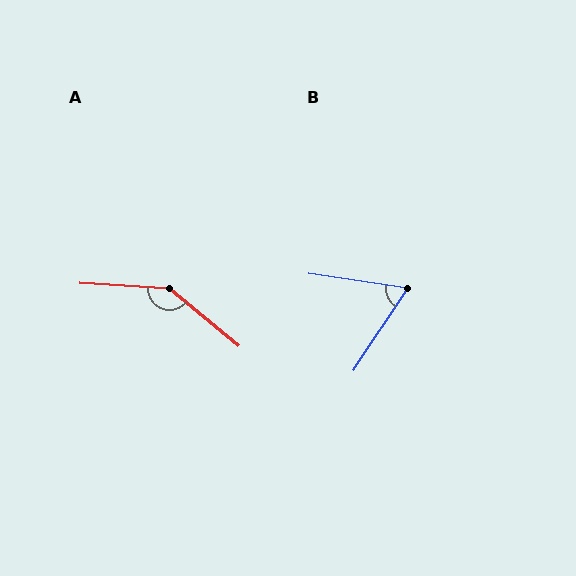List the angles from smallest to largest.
B (65°), A (144°).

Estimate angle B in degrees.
Approximately 65 degrees.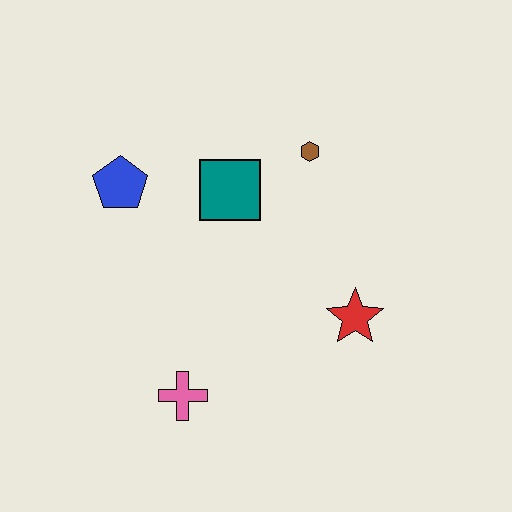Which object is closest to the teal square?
The brown hexagon is closest to the teal square.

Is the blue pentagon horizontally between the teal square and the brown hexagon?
No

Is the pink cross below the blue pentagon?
Yes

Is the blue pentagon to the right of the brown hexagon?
No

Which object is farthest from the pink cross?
The brown hexagon is farthest from the pink cross.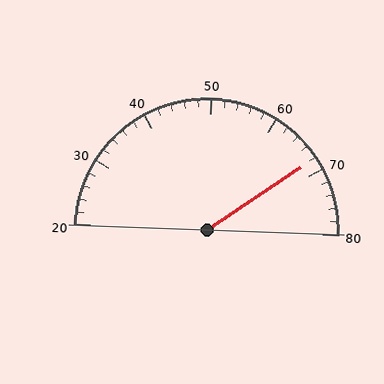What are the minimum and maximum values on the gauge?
The gauge ranges from 20 to 80.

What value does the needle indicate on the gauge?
The needle indicates approximately 68.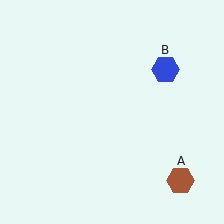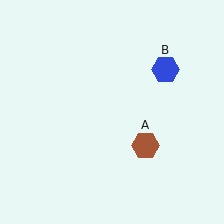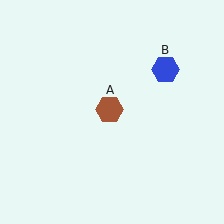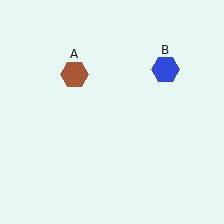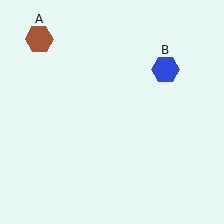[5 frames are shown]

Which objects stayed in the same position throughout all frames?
Blue hexagon (object B) remained stationary.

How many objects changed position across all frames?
1 object changed position: brown hexagon (object A).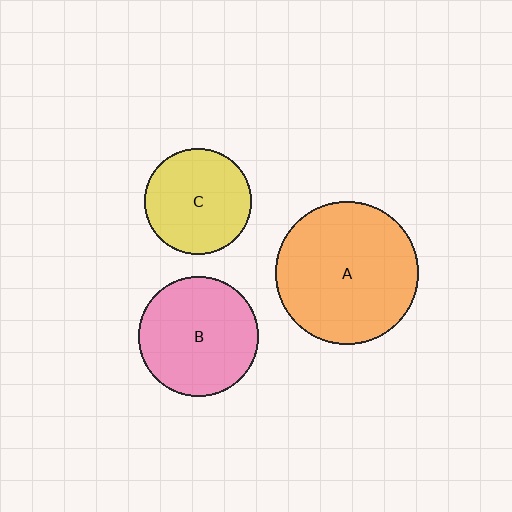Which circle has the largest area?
Circle A (orange).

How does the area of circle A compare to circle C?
Approximately 1.8 times.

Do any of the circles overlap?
No, none of the circles overlap.